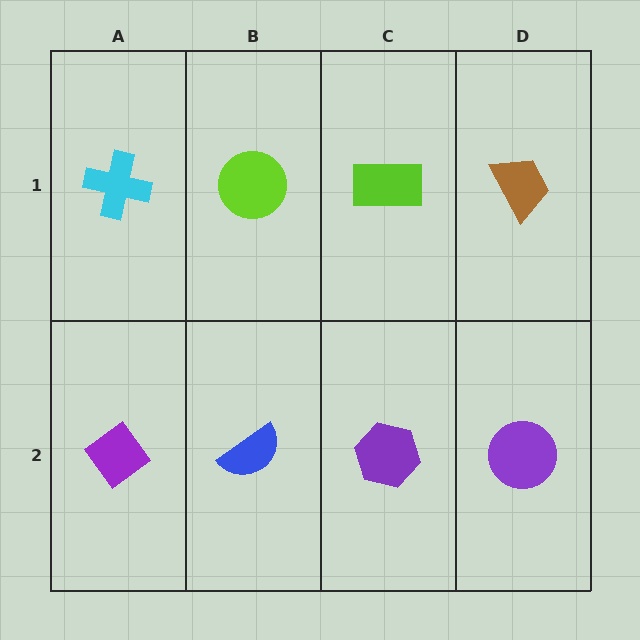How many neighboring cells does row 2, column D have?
2.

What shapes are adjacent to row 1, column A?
A purple diamond (row 2, column A), a lime circle (row 1, column B).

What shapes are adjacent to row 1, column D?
A purple circle (row 2, column D), a lime rectangle (row 1, column C).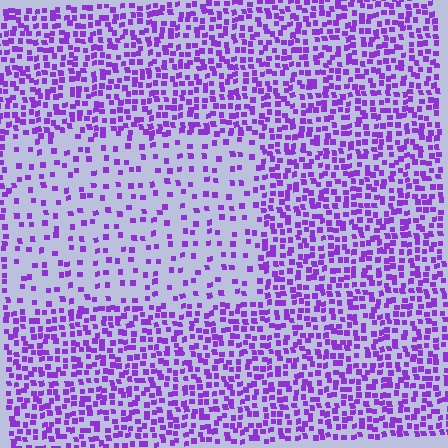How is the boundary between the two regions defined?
The boundary is defined by a change in element density (approximately 2.5x ratio). All elements are the same color, size, and shape.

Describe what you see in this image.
The image contains small purple elements arranged at two different densities. A rectangle-shaped region is visible where the elements are less densely packed than the surrounding area.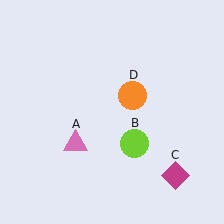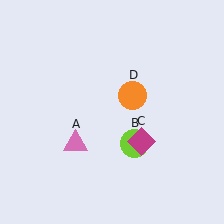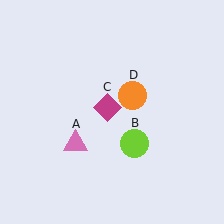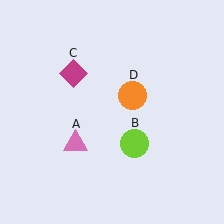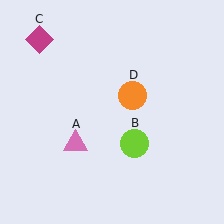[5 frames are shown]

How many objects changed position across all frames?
1 object changed position: magenta diamond (object C).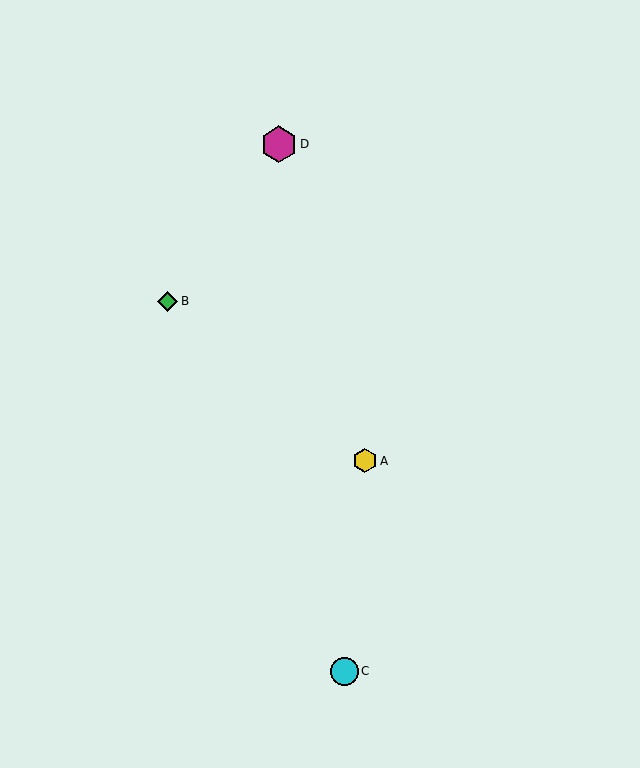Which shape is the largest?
The magenta hexagon (labeled D) is the largest.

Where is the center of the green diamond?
The center of the green diamond is at (167, 301).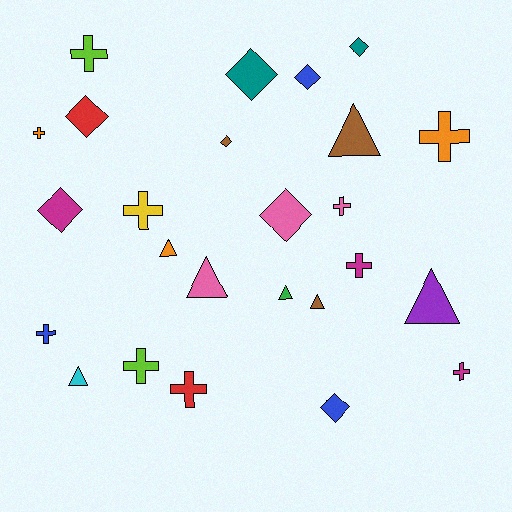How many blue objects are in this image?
There are 3 blue objects.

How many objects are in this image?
There are 25 objects.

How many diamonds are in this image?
There are 8 diamonds.